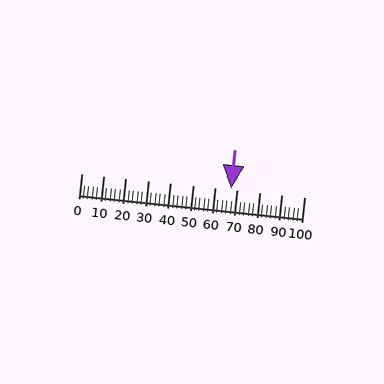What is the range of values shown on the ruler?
The ruler shows values from 0 to 100.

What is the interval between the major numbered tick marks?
The major tick marks are spaced 10 units apart.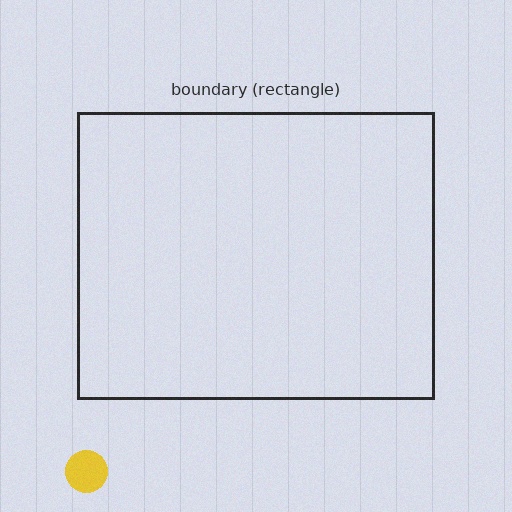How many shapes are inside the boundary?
0 inside, 1 outside.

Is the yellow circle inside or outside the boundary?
Outside.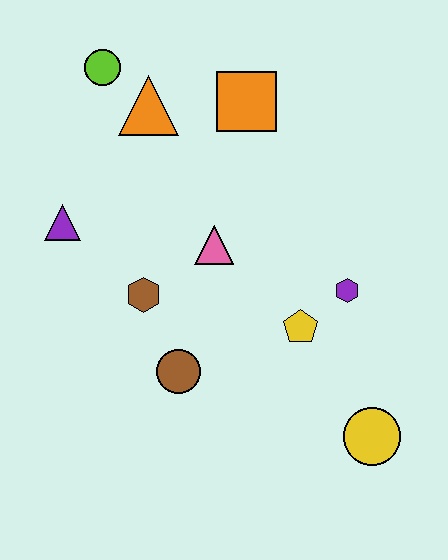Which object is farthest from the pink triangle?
The yellow circle is farthest from the pink triangle.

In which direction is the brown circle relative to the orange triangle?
The brown circle is below the orange triangle.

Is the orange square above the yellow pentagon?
Yes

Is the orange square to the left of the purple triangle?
No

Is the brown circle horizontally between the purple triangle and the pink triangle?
Yes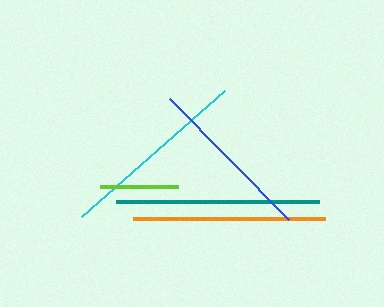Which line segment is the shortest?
The lime line is the shortest at approximately 78 pixels.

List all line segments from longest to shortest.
From longest to shortest: teal, orange, cyan, blue, lime.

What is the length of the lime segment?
The lime segment is approximately 78 pixels long.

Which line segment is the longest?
The teal line is the longest at approximately 203 pixels.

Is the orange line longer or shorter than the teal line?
The teal line is longer than the orange line.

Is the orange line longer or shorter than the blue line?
The orange line is longer than the blue line.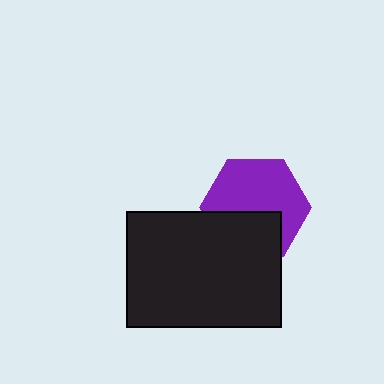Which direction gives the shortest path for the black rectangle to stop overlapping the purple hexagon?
Moving down gives the shortest separation.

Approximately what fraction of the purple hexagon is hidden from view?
Roughly 37% of the purple hexagon is hidden behind the black rectangle.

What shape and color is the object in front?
The object in front is a black rectangle.